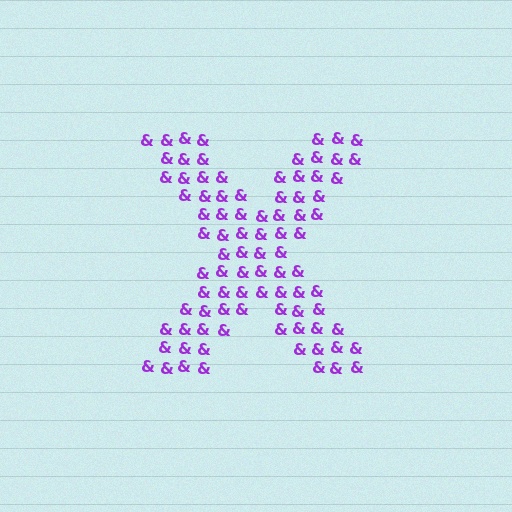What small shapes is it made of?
It is made of small ampersands.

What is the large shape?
The large shape is the letter X.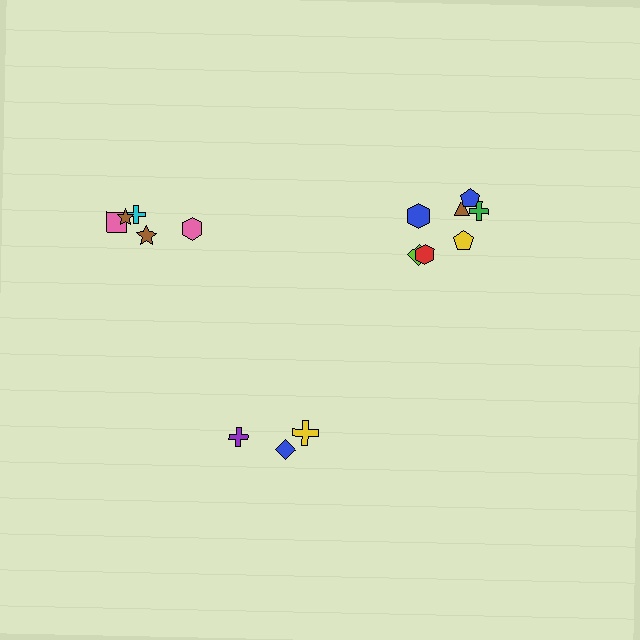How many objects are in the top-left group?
There are 5 objects.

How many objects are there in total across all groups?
There are 15 objects.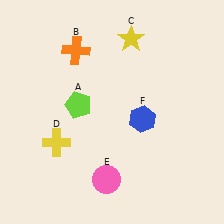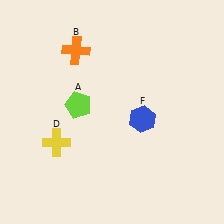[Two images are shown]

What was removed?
The yellow star (C), the pink circle (E) were removed in Image 2.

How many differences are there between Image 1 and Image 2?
There are 2 differences between the two images.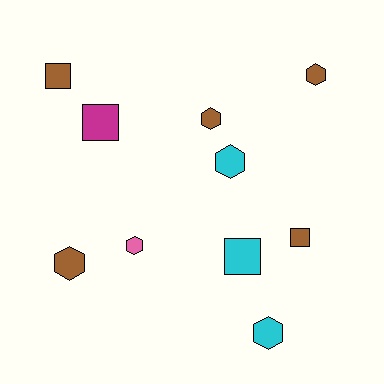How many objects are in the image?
There are 10 objects.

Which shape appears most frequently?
Hexagon, with 6 objects.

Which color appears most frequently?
Brown, with 5 objects.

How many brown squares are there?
There are 2 brown squares.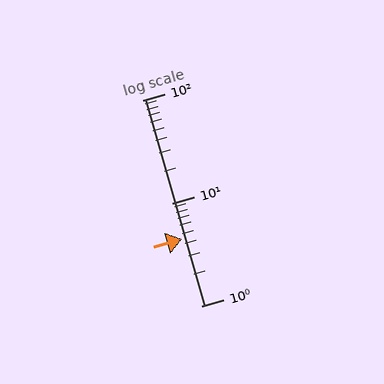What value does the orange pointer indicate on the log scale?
The pointer indicates approximately 4.5.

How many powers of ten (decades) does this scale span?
The scale spans 2 decades, from 1 to 100.